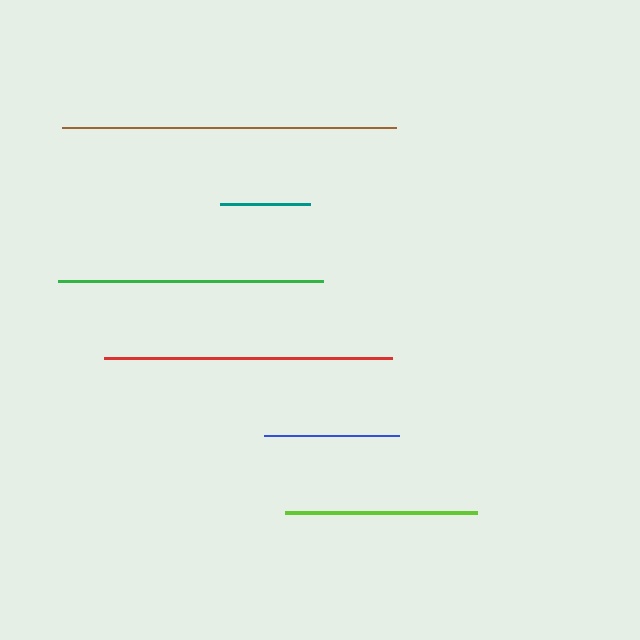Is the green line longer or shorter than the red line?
The red line is longer than the green line.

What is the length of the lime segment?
The lime segment is approximately 192 pixels long.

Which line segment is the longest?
The brown line is the longest at approximately 333 pixels.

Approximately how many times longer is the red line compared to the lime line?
The red line is approximately 1.5 times the length of the lime line.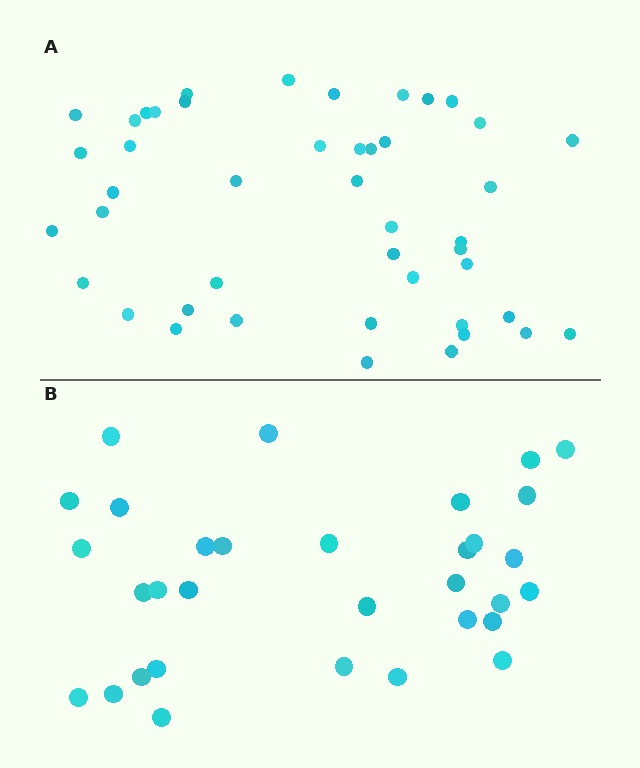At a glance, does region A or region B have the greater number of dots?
Region A (the top region) has more dots.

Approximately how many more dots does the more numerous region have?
Region A has approximately 15 more dots than region B.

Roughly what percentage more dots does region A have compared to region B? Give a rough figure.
About 40% more.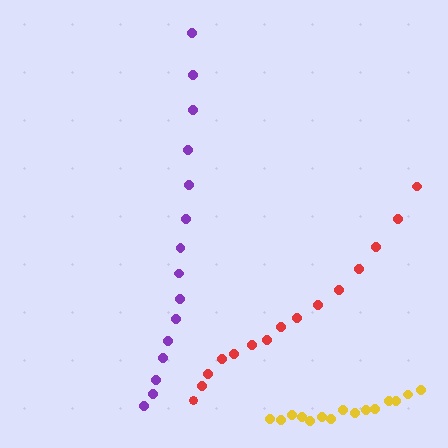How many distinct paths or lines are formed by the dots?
There are 3 distinct paths.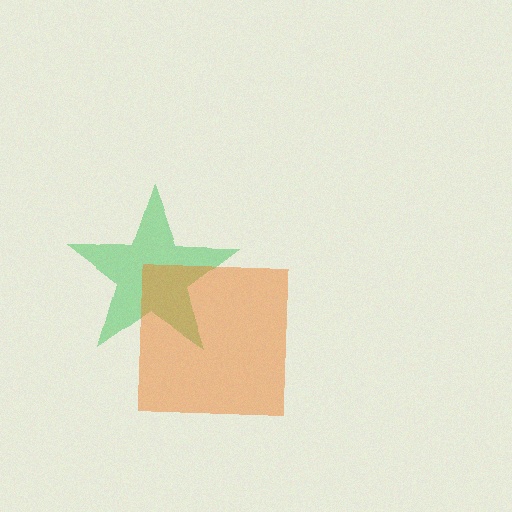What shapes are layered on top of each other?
The layered shapes are: a green star, an orange square.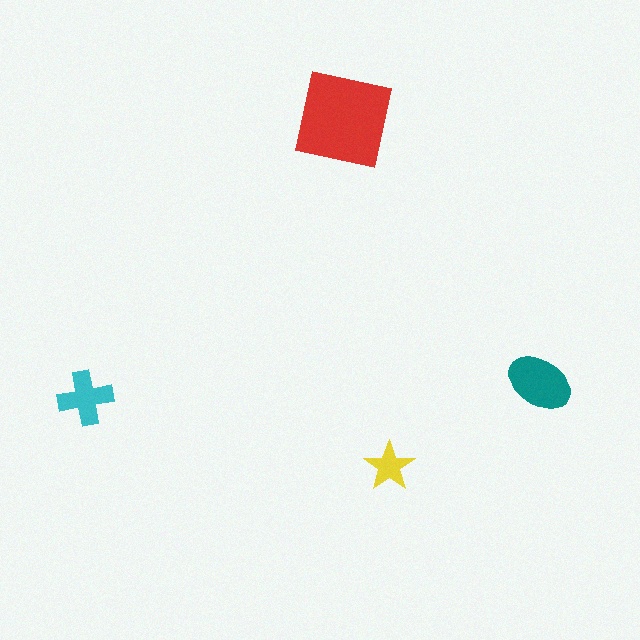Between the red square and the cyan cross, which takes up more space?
The red square.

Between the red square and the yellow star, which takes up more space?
The red square.